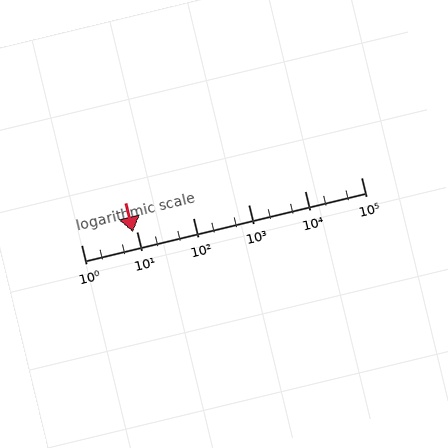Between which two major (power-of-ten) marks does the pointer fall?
The pointer is between 1 and 10.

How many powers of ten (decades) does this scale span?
The scale spans 5 decades, from 1 to 100000.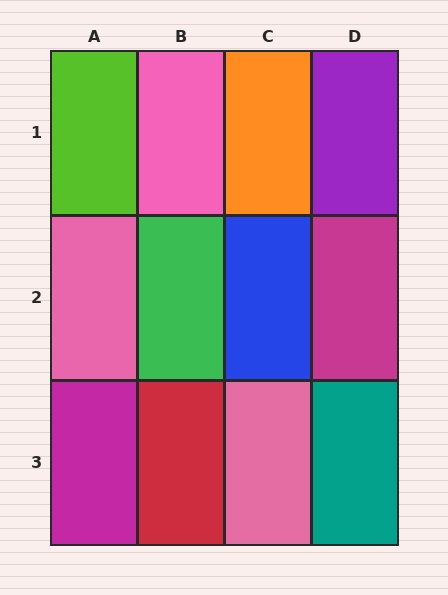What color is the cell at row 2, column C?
Blue.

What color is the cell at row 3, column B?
Red.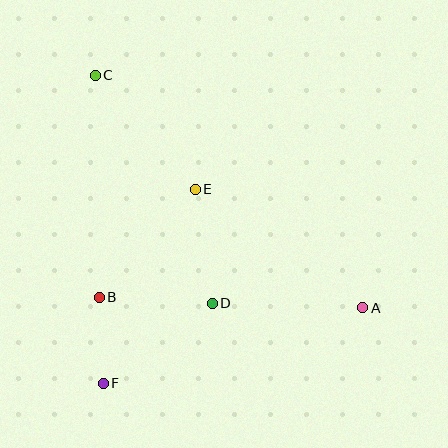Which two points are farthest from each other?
Points A and C are farthest from each other.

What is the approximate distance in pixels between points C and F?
The distance between C and F is approximately 308 pixels.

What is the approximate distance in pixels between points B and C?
The distance between B and C is approximately 222 pixels.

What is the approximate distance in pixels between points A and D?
The distance between A and D is approximately 150 pixels.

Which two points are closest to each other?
Points B and F are closest to each other.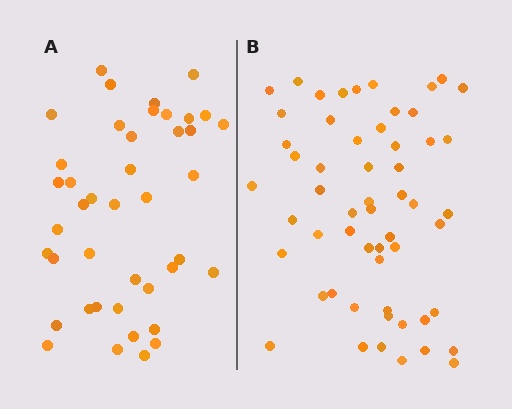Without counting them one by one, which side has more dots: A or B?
Region B (the right region) has more dots.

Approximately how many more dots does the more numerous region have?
Region B has approximately 15 more dots than region A.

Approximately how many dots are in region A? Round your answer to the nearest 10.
About 40 dots. (The exact count is 42, which rounds to 40.)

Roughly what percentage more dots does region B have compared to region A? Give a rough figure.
About 35% more.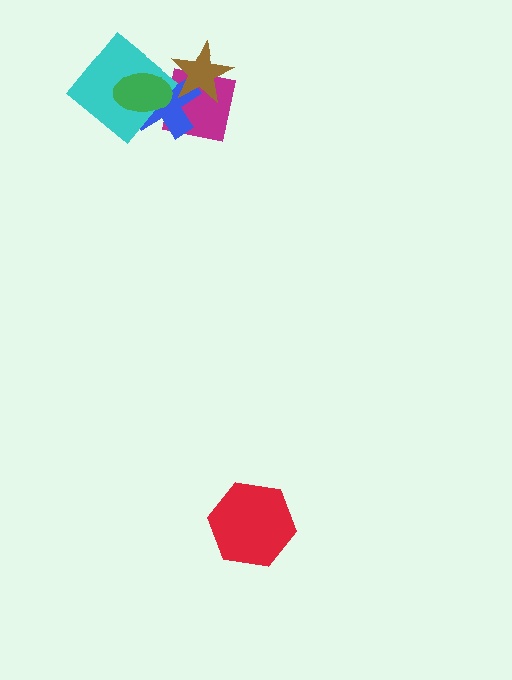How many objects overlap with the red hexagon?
0 objects overlap with the red hexagon.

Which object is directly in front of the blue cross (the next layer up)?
The cyan diamond is directly in front of the blue cross.